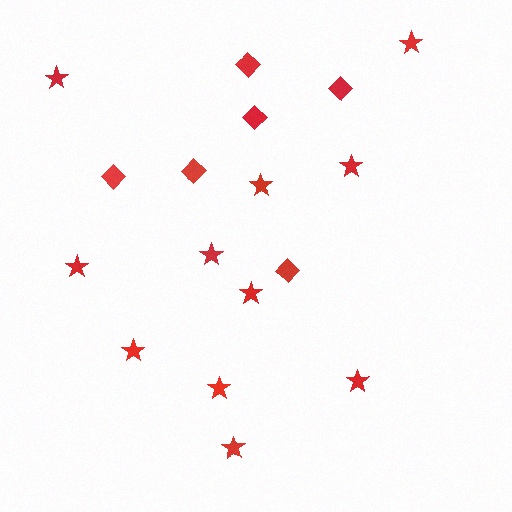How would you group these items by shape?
There are 2 groups: one group of diamonds (6) and one group of stars (11).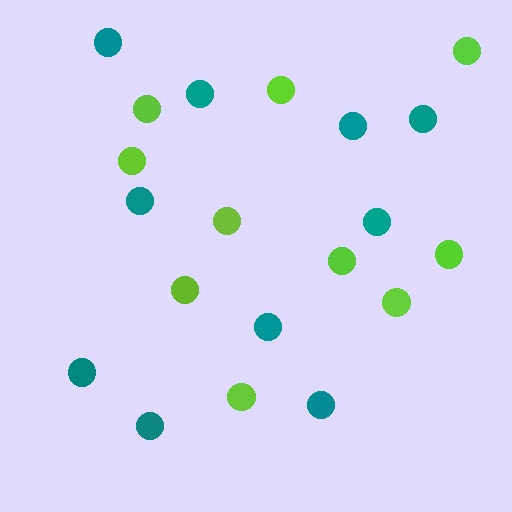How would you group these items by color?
There are 2 groups: one group of lime circles (10) and one group of teal circles (10).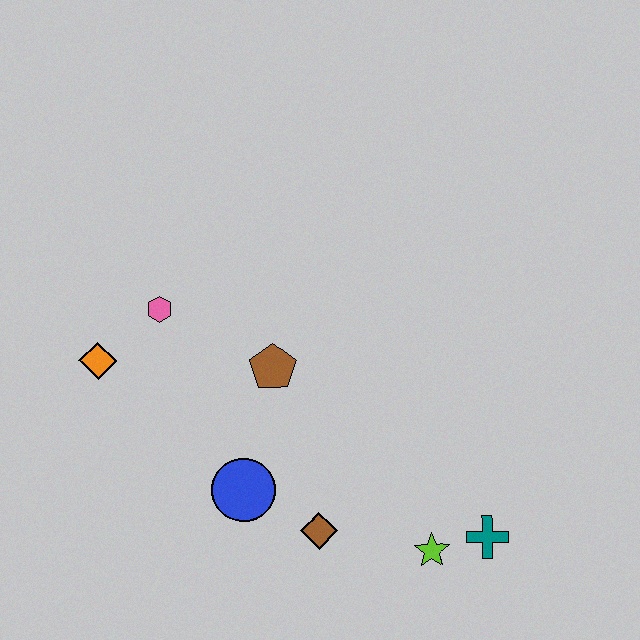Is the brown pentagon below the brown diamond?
No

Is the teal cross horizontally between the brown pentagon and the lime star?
No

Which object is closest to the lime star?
The teal cross is closest to the lime star.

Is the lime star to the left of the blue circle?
No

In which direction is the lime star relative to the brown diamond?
The lime star is to the right of the brown diamond.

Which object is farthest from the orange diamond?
The teal cross is farthest from the orange diamond.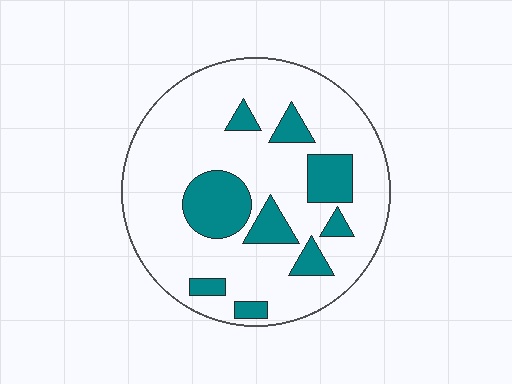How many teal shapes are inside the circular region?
9.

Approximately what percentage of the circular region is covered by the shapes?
Approximately 20%.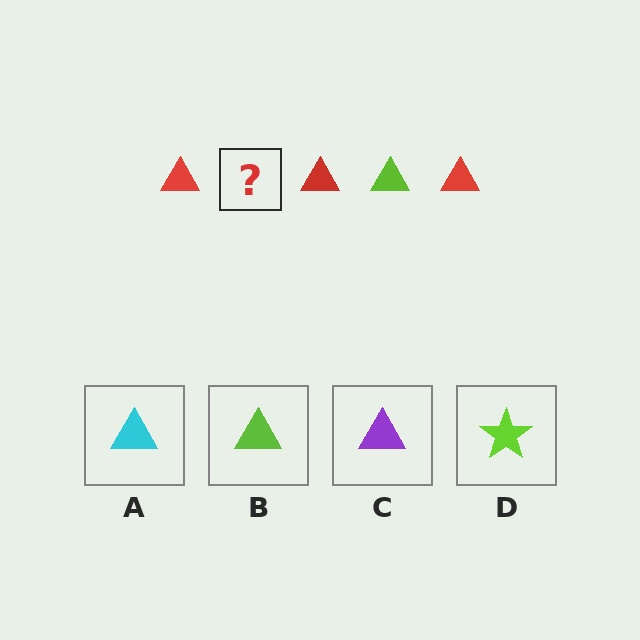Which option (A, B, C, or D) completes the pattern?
B.